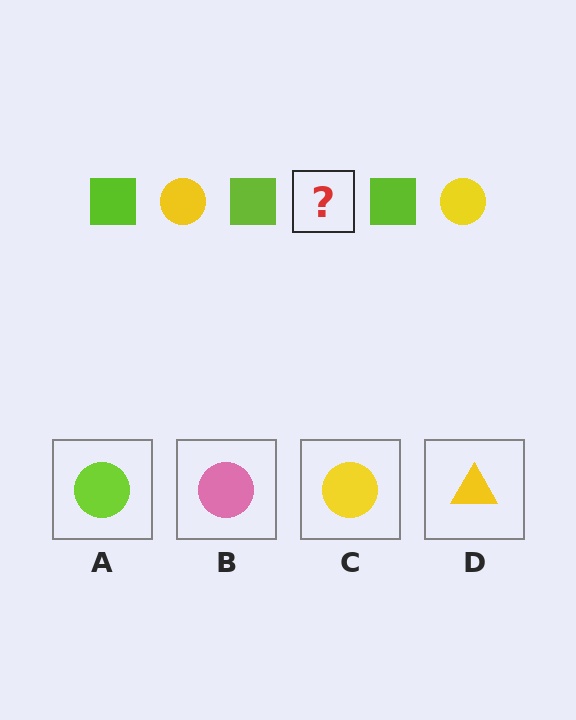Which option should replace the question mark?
Option C.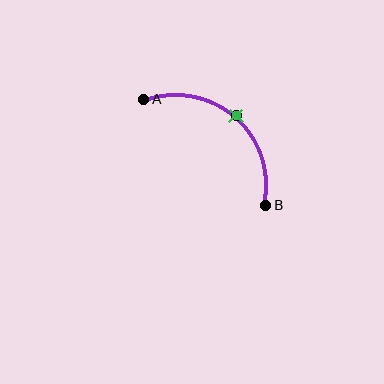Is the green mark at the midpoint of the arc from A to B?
Yes. The green mark lies on the arc at equal arc-length from both A and B — it is the arc midpoint.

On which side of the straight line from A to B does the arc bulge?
The arc bulges above and to the right of the straight line connecting A and B.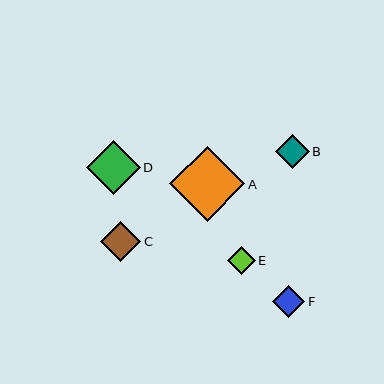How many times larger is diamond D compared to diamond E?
Diamond D is approximately 1.9 times the size of diamond E.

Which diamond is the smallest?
Diamond E is the smallest with a size of approximately 28 pixels.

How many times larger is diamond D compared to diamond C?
Diamond D is approximately 1.3 times the size of diamond C.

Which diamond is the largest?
Diamond A is the largest with a size of approximately 75 pixels.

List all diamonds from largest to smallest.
From largest to smallest: A, D, C, B, F, E.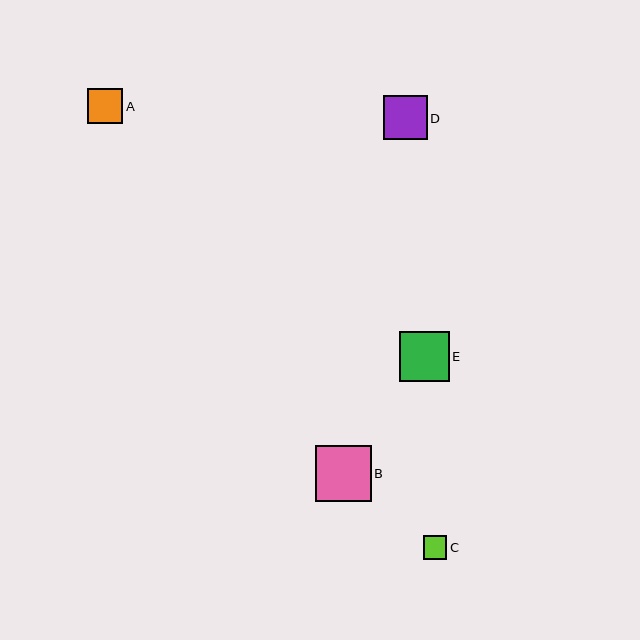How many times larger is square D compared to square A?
Square D is approximately 1.2 times the size of square A.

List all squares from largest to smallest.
From largest to smallest: B, E, D, A, C.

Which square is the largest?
Square B is the largest with a size of approximately 56 pixels.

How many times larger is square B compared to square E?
Square B is approximately 1.1 times the size of square E.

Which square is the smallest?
Square C is the smallest with a size of approximately 24 pixels.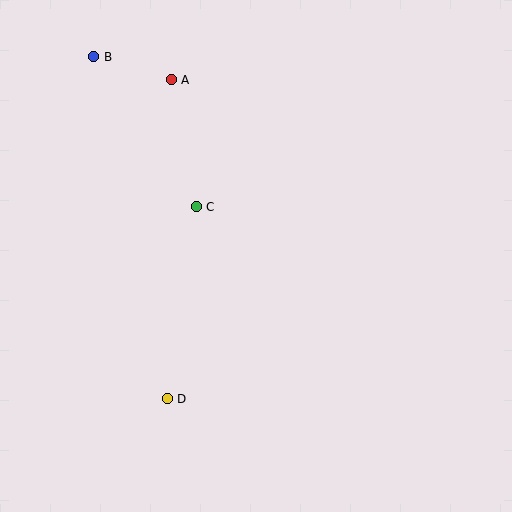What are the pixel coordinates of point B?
Point B is at (94, 57).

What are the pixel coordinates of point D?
Point D is at (167, 399).